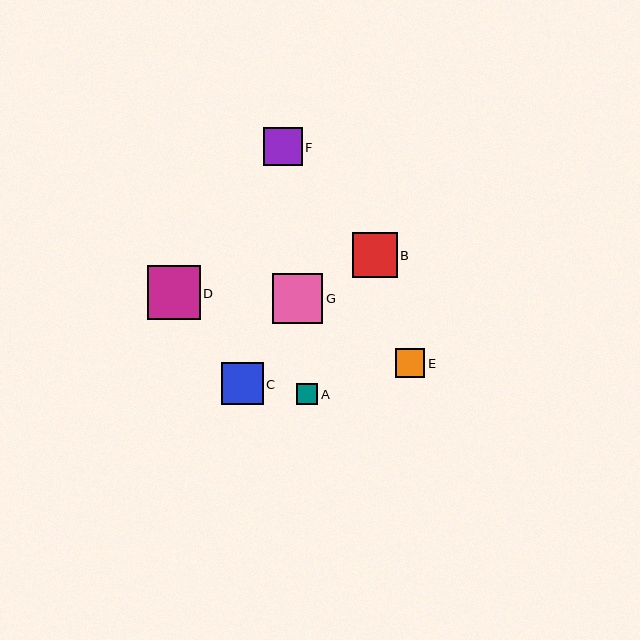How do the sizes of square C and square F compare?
Square C and square F are approximately the same size.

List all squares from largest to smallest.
From largest to smallest: D, G, B, C, F, E, A.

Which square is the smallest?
Square A is the smallest with a size of approximately 22 pixels.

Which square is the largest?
Square D is the largest with a size of approximately 53 pixels.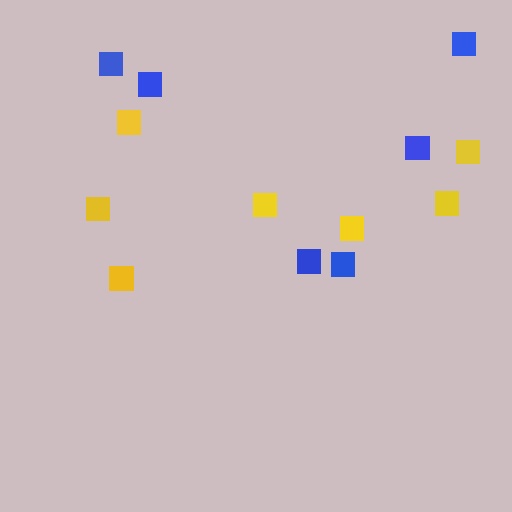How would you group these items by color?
There are 2 groups: one group of blue squares (6) and one group of yellow squares (7).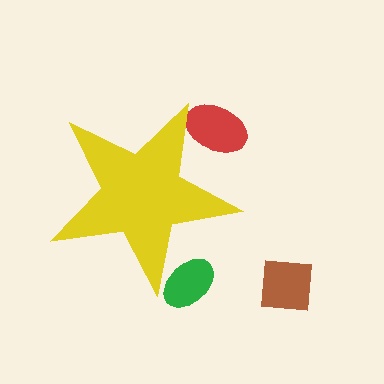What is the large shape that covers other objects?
A yellow star.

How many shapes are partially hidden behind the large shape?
2 shapes are partially hidden.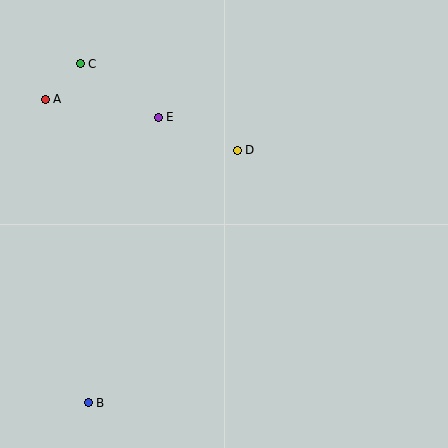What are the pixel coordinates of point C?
Point C is at (80, 64).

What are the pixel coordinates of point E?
Point E is at (158, 117).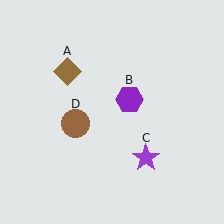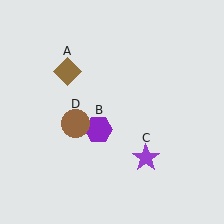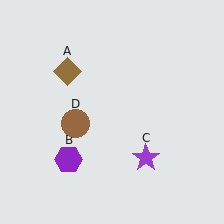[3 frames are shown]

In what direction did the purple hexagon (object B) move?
The purple hexagon (object B) moved down and to the left.